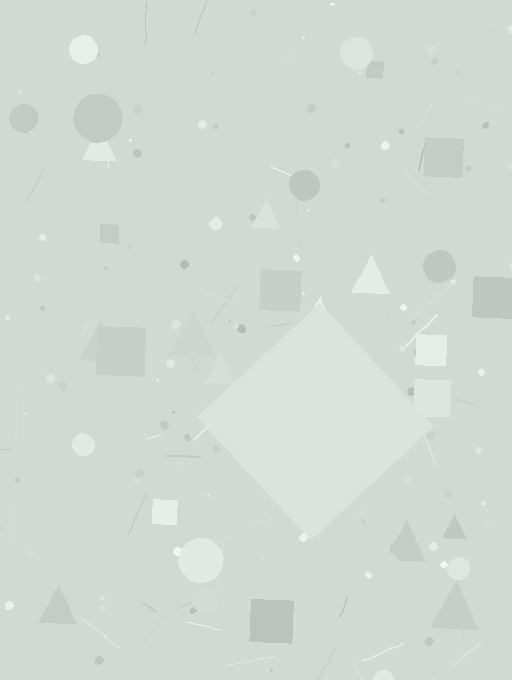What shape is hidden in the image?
A diamond is hidden in the image.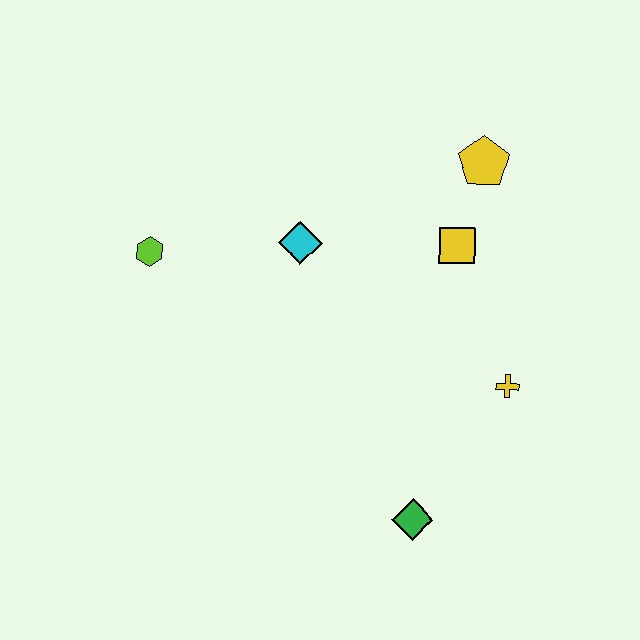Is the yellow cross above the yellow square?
No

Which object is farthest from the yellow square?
The lime hexagon is farthest from the yellow square.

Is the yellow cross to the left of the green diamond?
No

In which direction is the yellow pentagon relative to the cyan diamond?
The yellow pentagon is to the right of the cyan diamond.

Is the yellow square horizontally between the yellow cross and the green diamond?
Yes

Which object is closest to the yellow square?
The yellow pentagon is closest to the yellow square.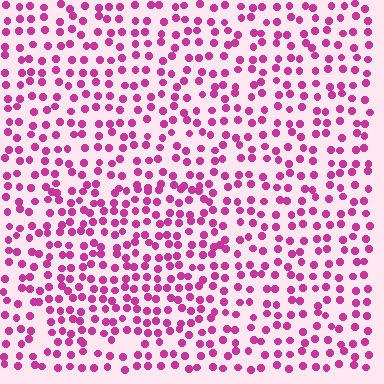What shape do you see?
I see a rectangle.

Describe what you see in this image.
The image contains small magenta elements arranged at two different densities. A rectangle-shaped region is visible where the elements are more densely packed than the surrounding area.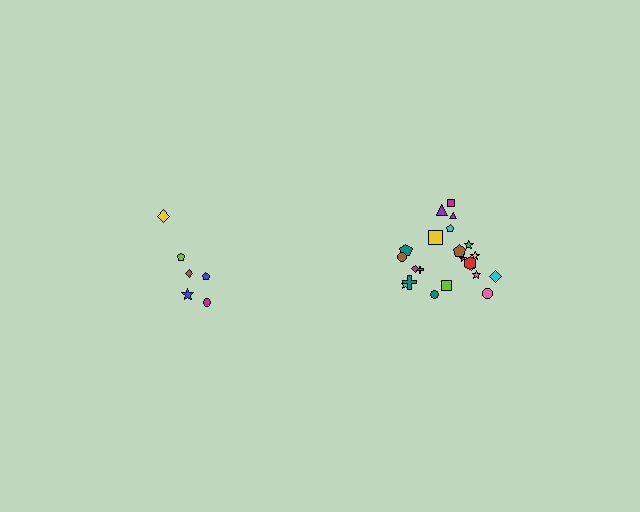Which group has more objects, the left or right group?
The right group.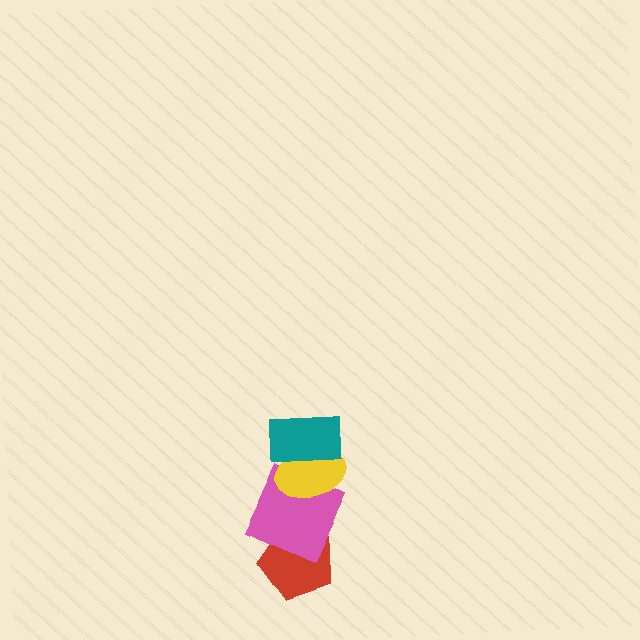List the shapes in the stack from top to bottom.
From top to bottom: the teal rectangle, the yellow ellipse, the pink square, the red pentagon.